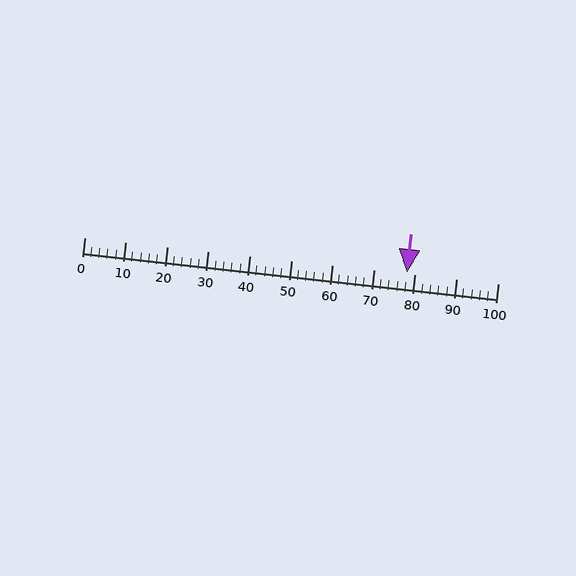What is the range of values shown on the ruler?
The ruler shows values from 0 to 100.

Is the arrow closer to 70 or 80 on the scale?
The arrow is closer to 80.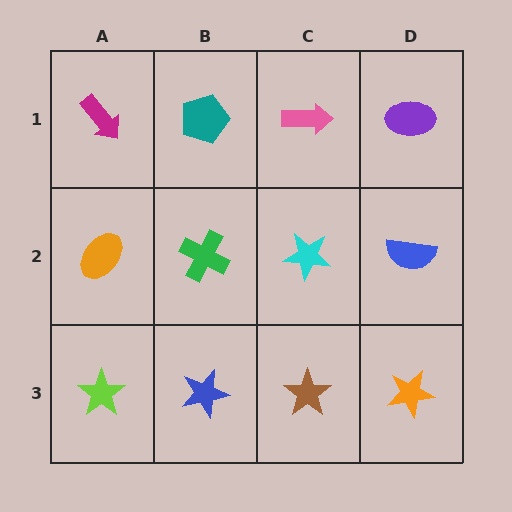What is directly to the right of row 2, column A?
A green cross.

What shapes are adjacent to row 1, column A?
An orange ellipse (row 2, column A), a teal pentagon (row 1, column B).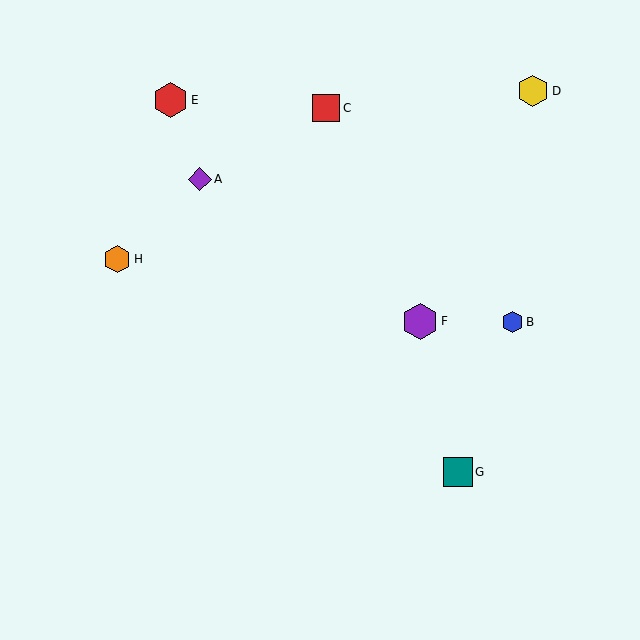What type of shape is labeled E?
Shape E is a red hexagon.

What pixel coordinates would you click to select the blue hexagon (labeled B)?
Click at (512, 322) to select the blue hexagon B.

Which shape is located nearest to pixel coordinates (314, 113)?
The red square (labeled C) at (326, 108) is nearest to that location.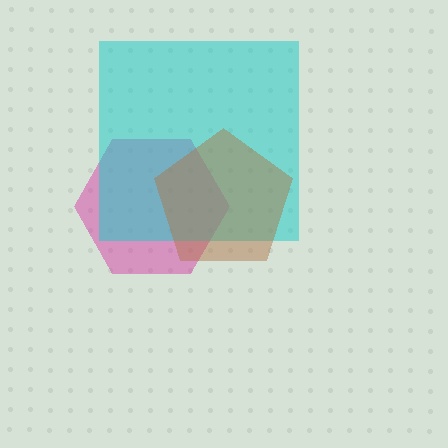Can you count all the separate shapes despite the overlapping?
Yes, there are 3 separate shapes.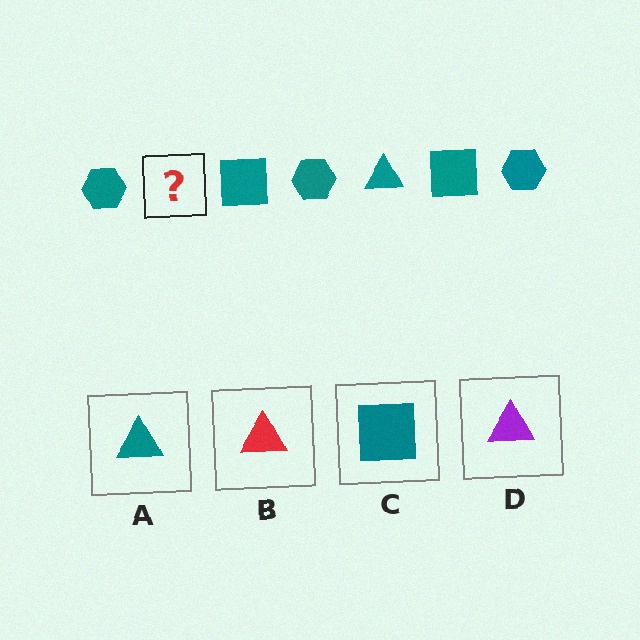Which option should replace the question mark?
Option A.